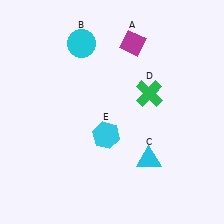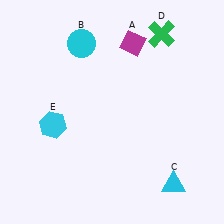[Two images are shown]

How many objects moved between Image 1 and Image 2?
3 objects moved between the two images.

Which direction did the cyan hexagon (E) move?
The cyan hexagon (E) moved left.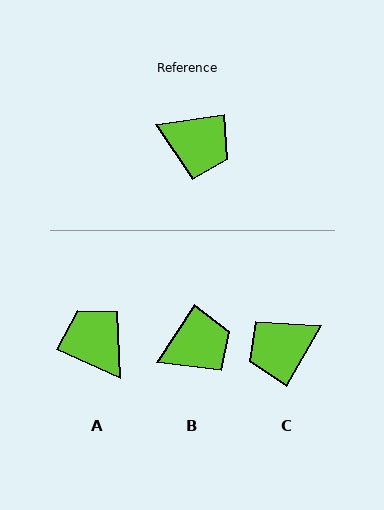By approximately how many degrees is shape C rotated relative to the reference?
Approximately 128 degrees clockwise.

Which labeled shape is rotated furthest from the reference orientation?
A, about 147 degrees away.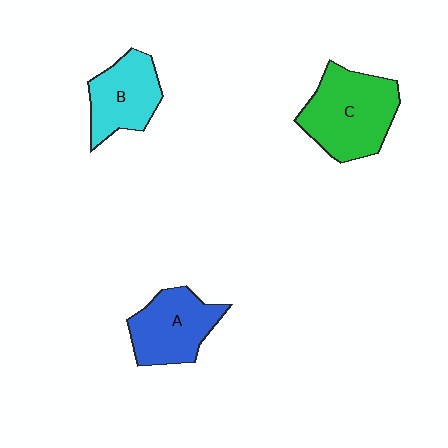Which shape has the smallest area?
Shape B (cyan).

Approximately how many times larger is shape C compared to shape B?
Approximately 1.4 times.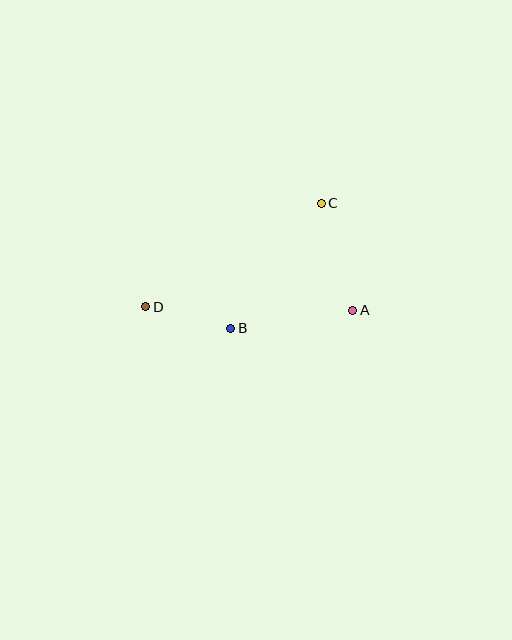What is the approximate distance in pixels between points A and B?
The distance between A and B is approximately 123 pixels.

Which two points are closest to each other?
Points B and D are closest to each other.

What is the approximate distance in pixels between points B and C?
The distance between B and C is approximately 154 pixels.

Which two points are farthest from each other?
Points A and D are farthest from each other.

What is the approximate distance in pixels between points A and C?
The distance between A and C is approximately 111 pixels.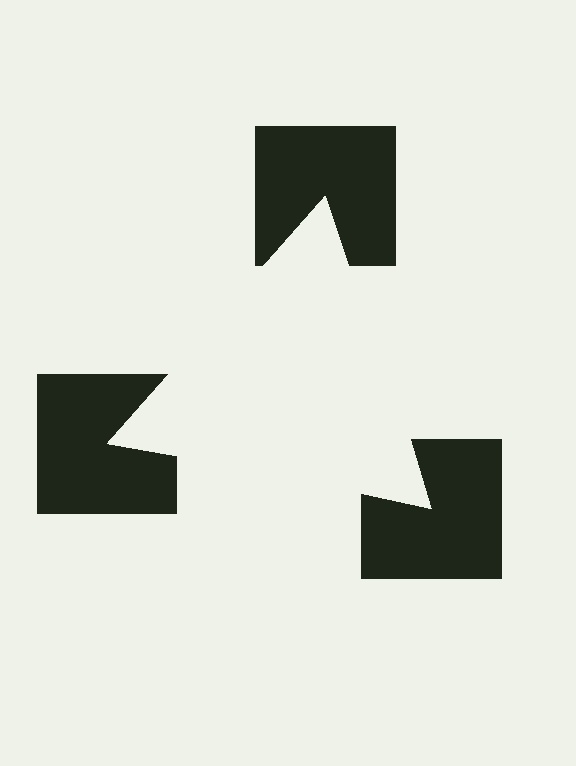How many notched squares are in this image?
There are 3 — one at each vertex of the illusory triangle.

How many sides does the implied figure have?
3 sides.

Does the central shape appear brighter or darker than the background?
It typically appears slightly brighter than the background, even though no actual brightness change is drawn.